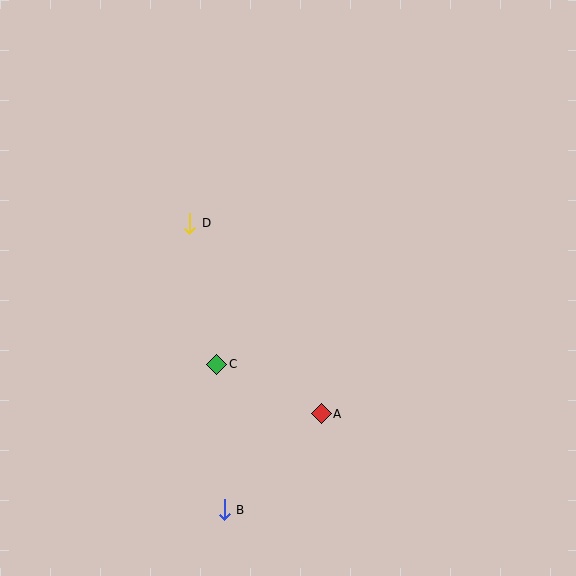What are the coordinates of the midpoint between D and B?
The midpoint between D and B is at (207, 367).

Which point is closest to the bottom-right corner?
Point A is closest to the bottom-right corner.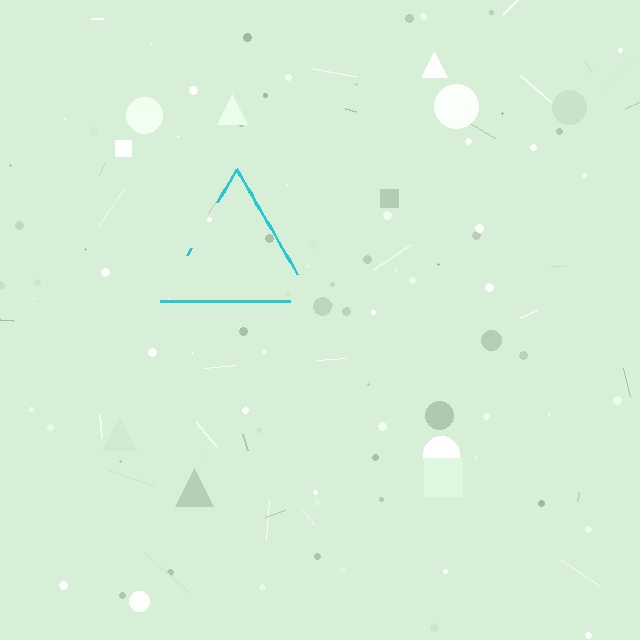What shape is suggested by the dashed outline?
The dashed outline suggests a triangle.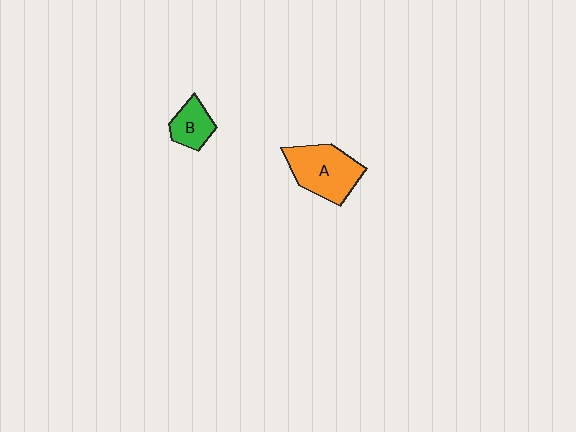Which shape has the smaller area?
Shape B (green).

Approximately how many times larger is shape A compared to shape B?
Approximately 2.0 times.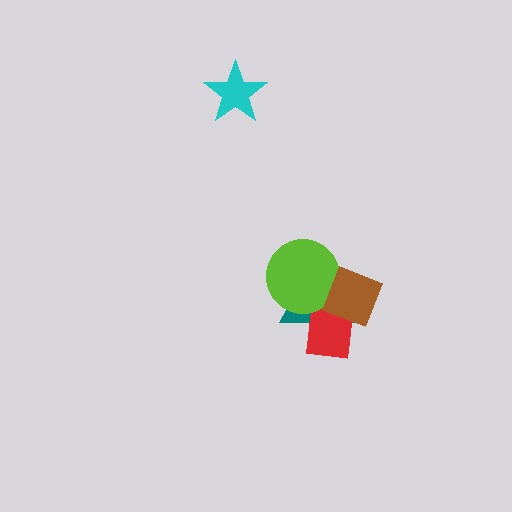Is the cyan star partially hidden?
No, no other shape covers it.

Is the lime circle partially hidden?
Yes, it is partially covered by another shape.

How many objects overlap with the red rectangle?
3 objects overlap with the red rectangle.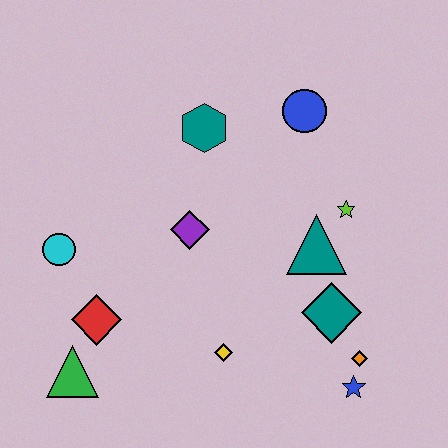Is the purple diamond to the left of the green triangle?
No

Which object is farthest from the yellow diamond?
The blue circle is farthest from the yellow diamond.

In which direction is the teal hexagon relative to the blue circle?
The teal hexagon is to the left of the blue circle.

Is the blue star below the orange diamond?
Yes